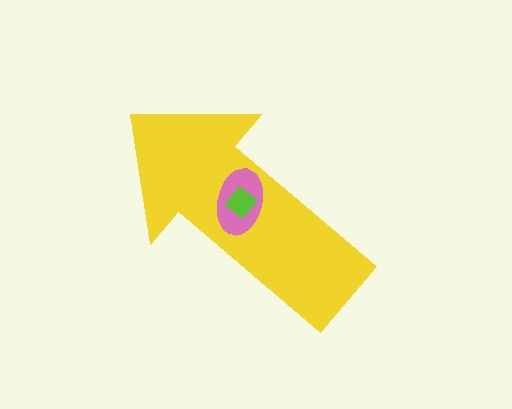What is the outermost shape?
The yellow arrow.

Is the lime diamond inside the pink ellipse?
Yes.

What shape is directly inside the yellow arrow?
The pink ellipse.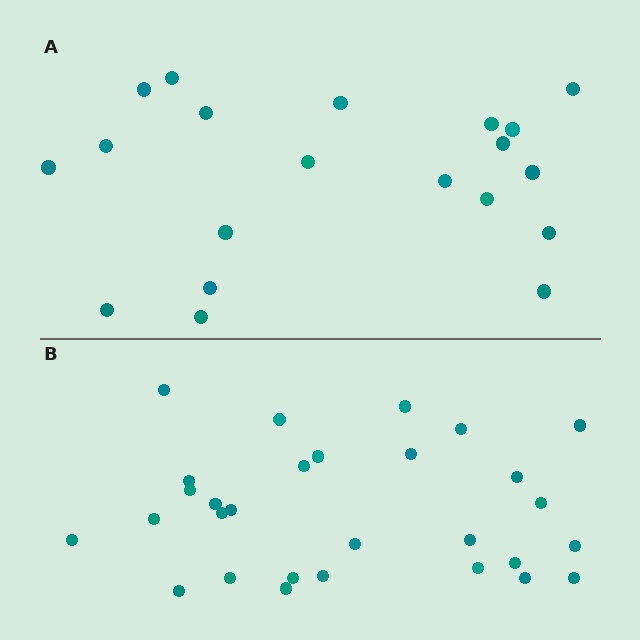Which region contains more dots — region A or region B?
Region B (the bottom region) has more dots.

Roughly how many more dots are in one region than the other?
Region B has roughly 8 or so more dots than region A.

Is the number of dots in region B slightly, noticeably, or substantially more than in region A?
Region B has substantially more. The ratio is roughly 1.4 to 1.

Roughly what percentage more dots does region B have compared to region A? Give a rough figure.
About 45% more.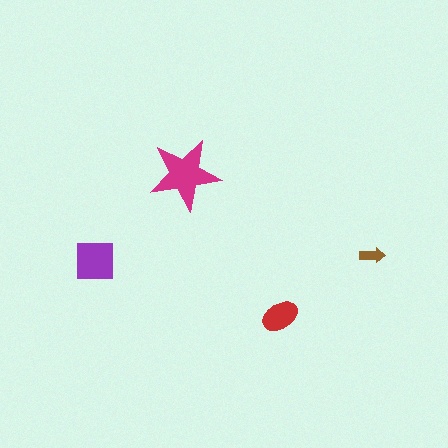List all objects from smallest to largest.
The brown arrow, the red ellipse, the purple square, the magenta star.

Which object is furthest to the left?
The purple square is leftmost.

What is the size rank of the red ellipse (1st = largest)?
3rd.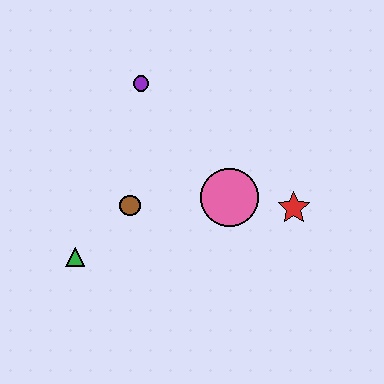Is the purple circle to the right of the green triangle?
Yes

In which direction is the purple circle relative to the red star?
The purple circle is to the left of the red star.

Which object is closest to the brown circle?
The green triangle is closest to the brown circle.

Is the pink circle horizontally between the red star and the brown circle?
Yes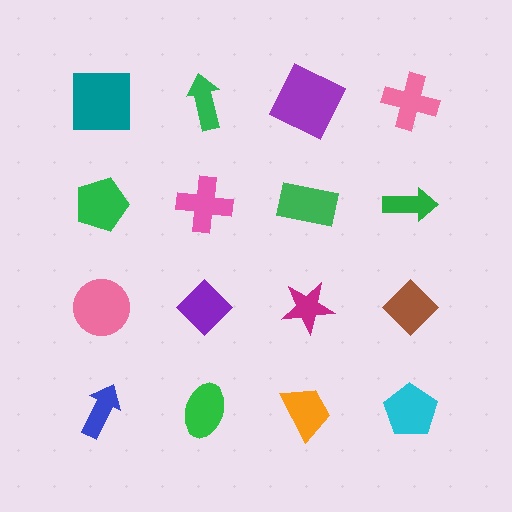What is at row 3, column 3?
A magenta star.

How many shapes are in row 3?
4 shapes.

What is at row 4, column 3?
An orange trapezoid.